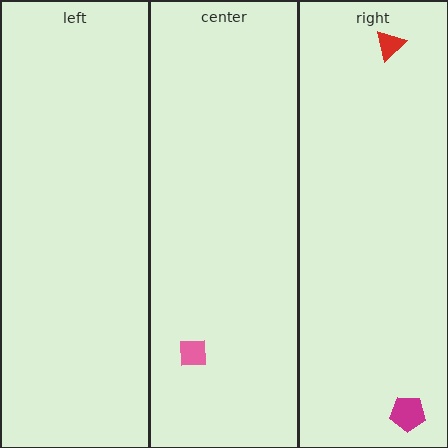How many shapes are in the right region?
2.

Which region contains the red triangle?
The right region.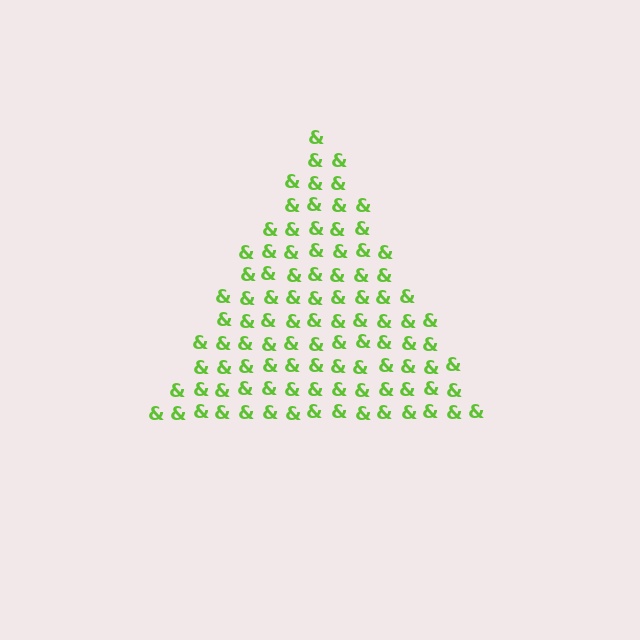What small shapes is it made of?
It is made of small ampersands.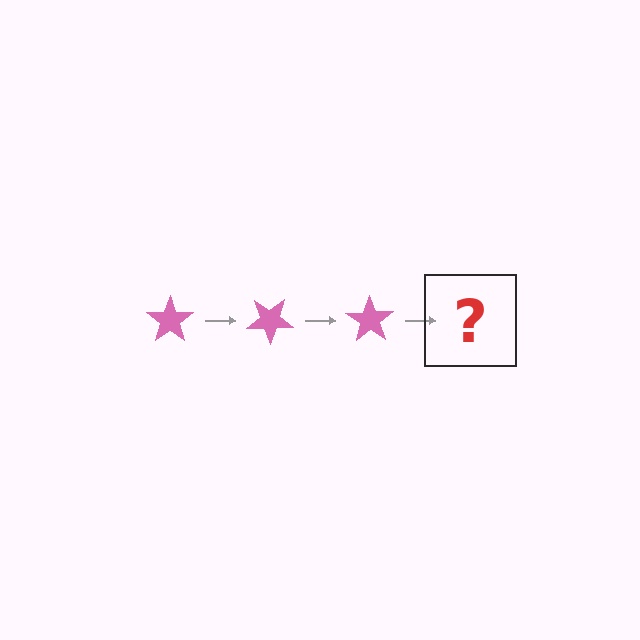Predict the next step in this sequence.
The next step is a pink star rotated 105 degrees.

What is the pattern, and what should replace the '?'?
The pattern is that the star rotates 35 degrees each step. The '?' should be a pink star rotated 105 degrees.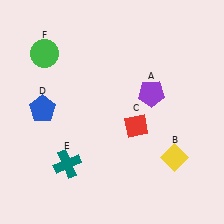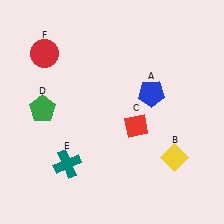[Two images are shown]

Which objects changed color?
A changed from purple to blue. D changed from blue to green. F changed from green to red.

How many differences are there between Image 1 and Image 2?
There are 3 differences between the two images.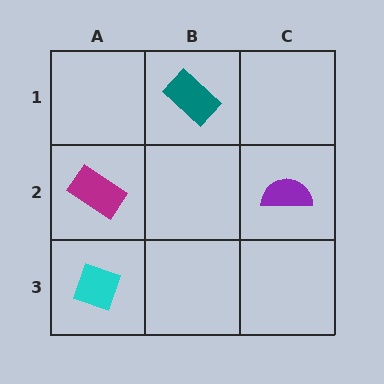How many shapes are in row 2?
2 shapes.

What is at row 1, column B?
A teal rectangle.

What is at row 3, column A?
A cyan diamond.